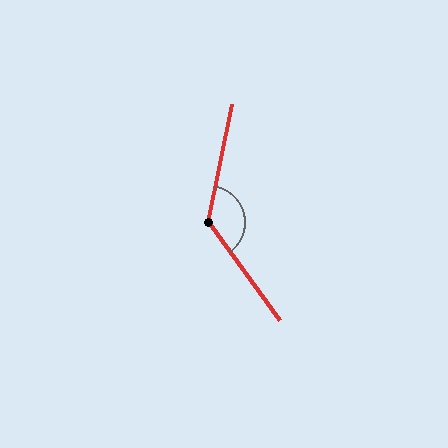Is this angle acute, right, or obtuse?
It is obtuse.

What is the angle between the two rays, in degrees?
Approximately 132 degrees.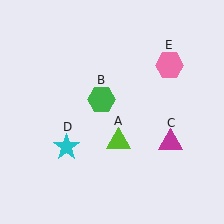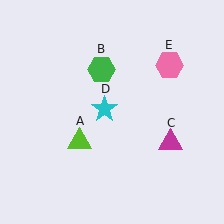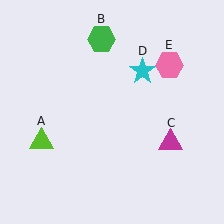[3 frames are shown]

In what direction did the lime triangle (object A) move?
The lime triangle (object A) moved left.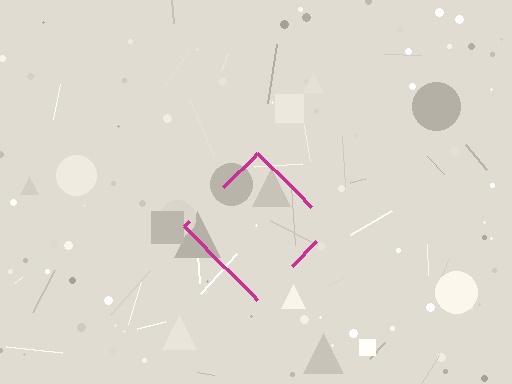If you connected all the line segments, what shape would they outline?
They would outline a diamond.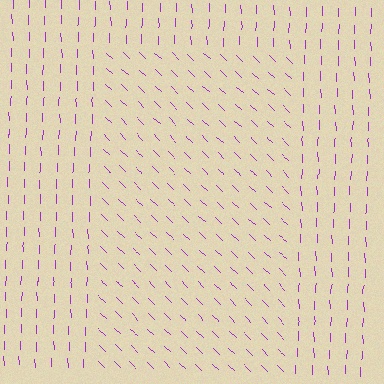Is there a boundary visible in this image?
Yes, there is a texture boundary formed by a change in line orientation.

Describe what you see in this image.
The image is filled with small purple line segments. A rectangle region in the image has lines oriented differently from the surrounding lines, creating a visible texture boundary.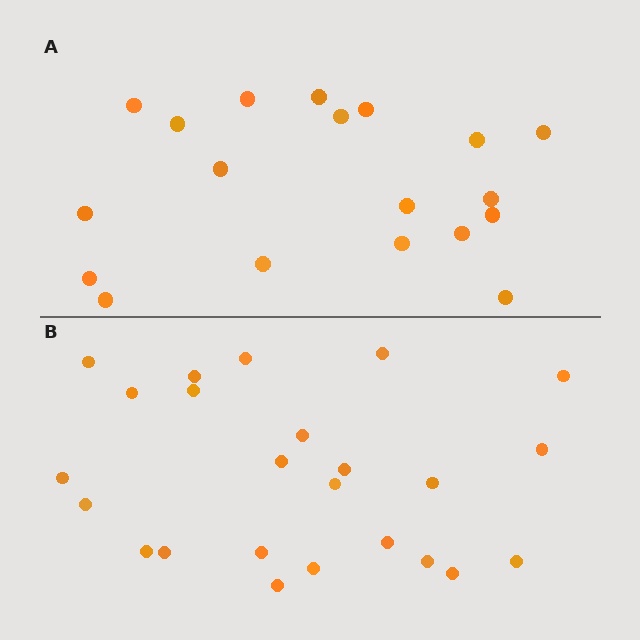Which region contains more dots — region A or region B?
Region B (the bottom region) has more dots.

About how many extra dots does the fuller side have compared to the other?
Region B has about 5 more dots than region A.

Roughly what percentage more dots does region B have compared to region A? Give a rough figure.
About 25% more.